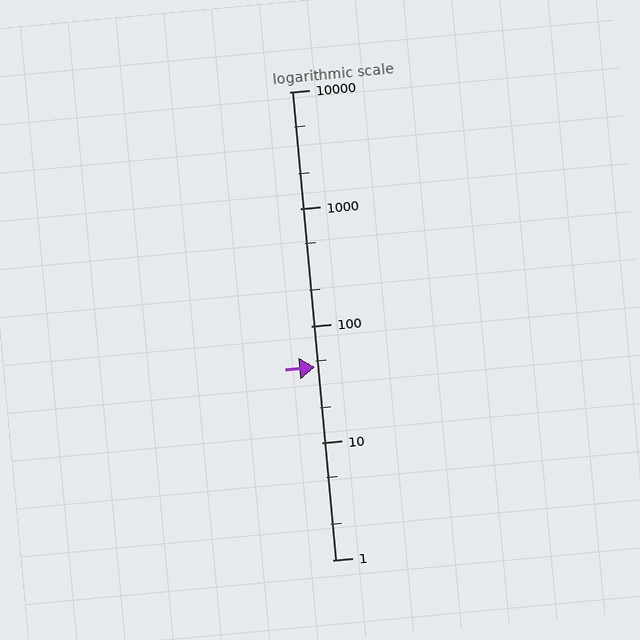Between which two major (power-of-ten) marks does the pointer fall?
The pointer is between 10 and 100.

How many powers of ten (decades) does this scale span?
The scale spans 4 decades, from 1 to 10000.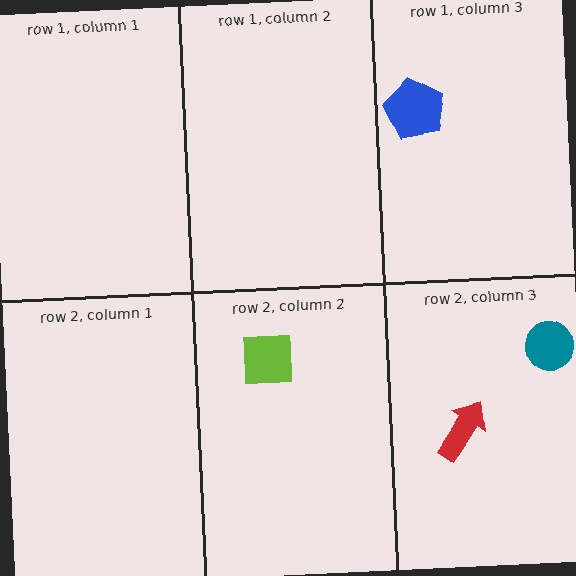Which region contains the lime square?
The row 2, column 2 region.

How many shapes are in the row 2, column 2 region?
1.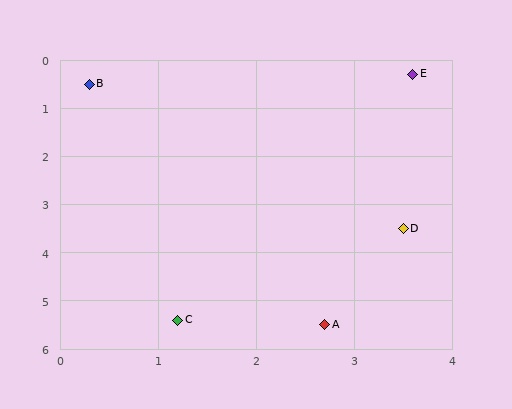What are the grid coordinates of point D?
Point D is at approximately (3.5, 3.5).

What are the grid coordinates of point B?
Point B is at approximately (0.3, 0.5).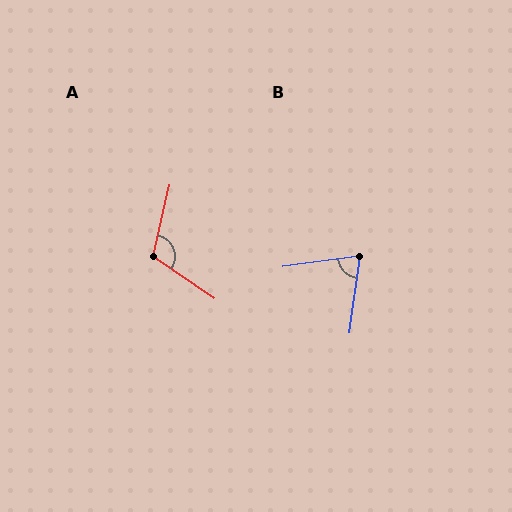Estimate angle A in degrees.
Approximately 111 degrees.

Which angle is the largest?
A, at approximately 111 degrees.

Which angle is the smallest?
B, at approximately 75 degrees.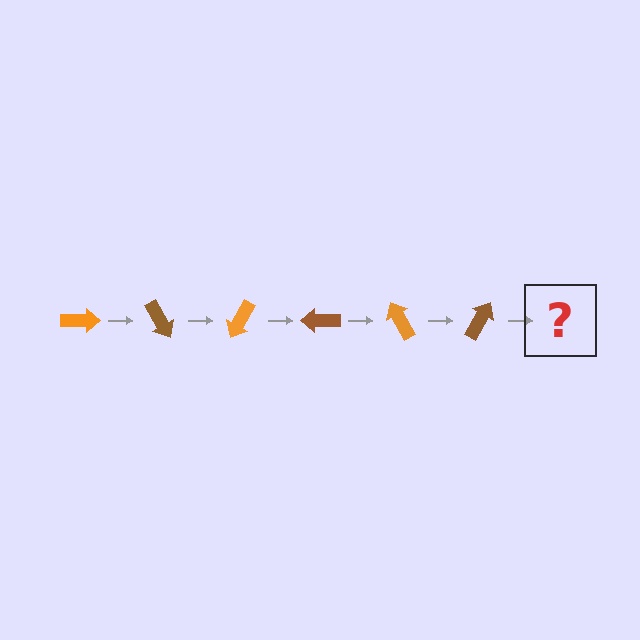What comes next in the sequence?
The next element should be an orange arrow, rotated 360 degrees from the start.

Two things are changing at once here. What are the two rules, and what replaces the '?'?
The two rules are that it rotates 60 degrees each step and the color cycles through orange and brown. The '?' should be an orange arrow, rotated 360 degrees from the start.